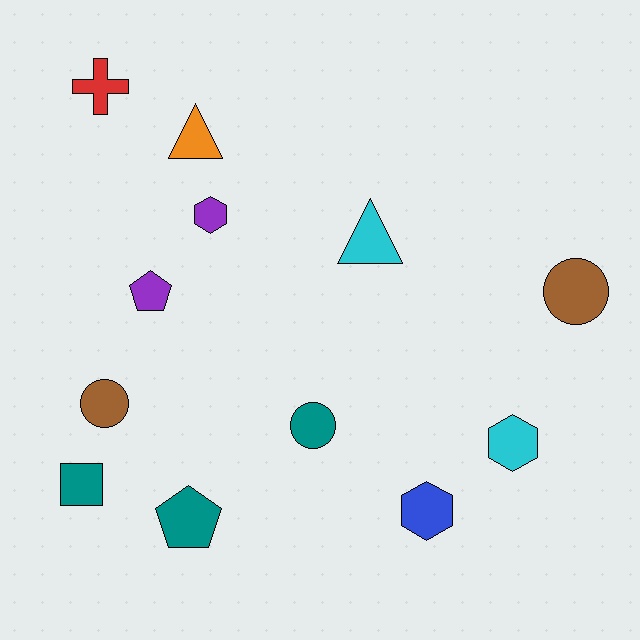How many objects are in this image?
There are 12 objects.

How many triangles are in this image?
There are 2 triangles.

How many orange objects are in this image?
There is 1 orange object.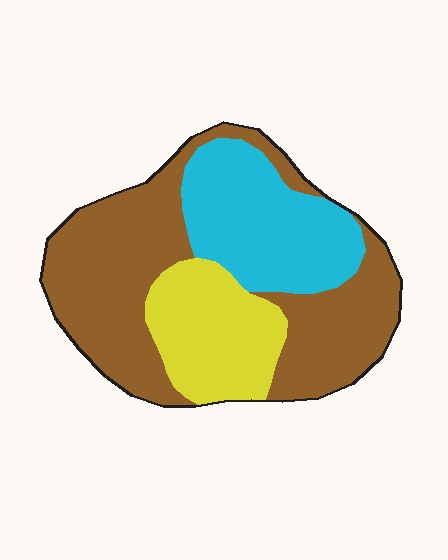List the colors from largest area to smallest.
From largest to smallest: brown, cyan, yellow.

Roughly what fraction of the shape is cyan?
Cyan covers around 25% of the shape.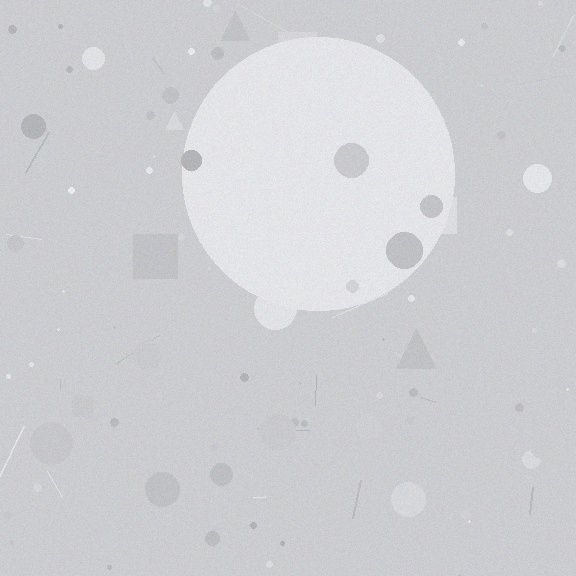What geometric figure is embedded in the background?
A circle is embedded in the background.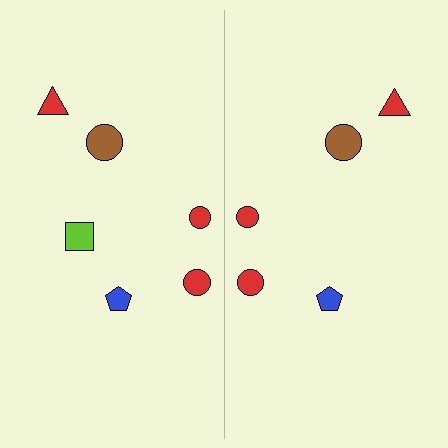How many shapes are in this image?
There are 11 shapes in this image.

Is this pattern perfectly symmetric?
No, the pattern is not perfectly symmetric. A lime square is missing from the right side.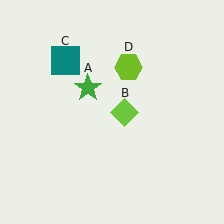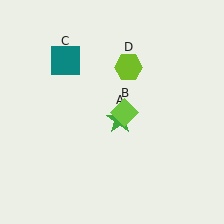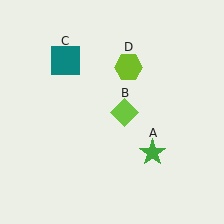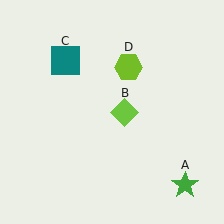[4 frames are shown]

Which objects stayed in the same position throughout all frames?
Lime diamond (object B) and teal square (object C) and lime hexagon (object D) remained stationary.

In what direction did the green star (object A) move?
The green star (object A) moved down and to the right.